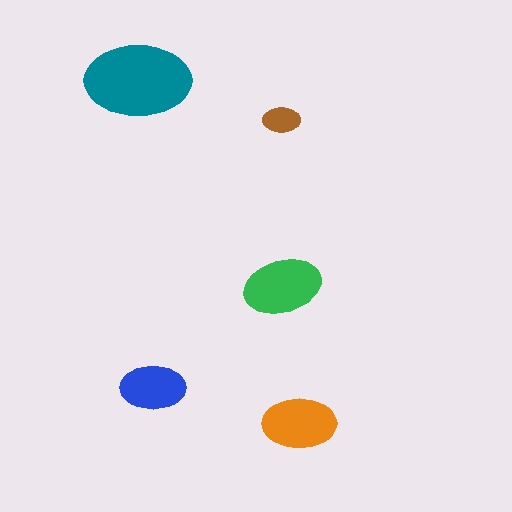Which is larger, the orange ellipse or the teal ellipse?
The teal one.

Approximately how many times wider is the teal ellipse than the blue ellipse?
About 1.5 times wider.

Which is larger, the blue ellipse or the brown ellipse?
The blue one.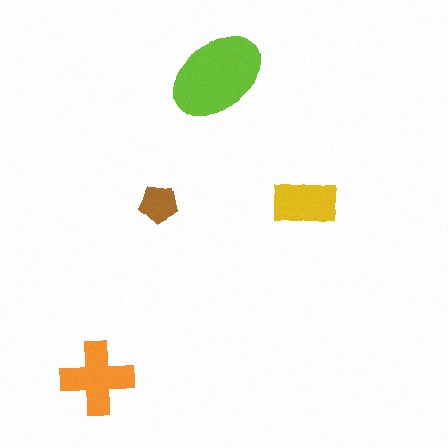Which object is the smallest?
The brown pentagon.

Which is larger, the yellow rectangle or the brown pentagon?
The yellow rectangle.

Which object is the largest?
The lime ellipse.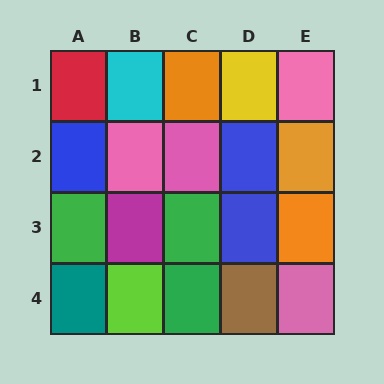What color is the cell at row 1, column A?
Red.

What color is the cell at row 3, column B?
Magenta.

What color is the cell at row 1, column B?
Cyan.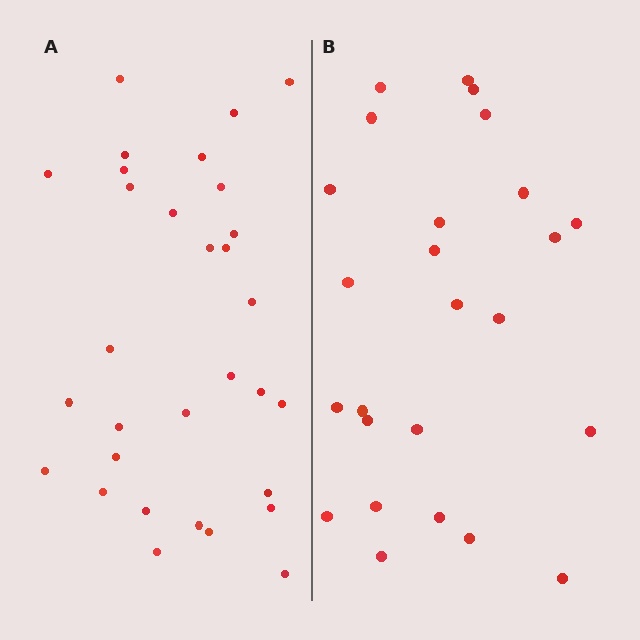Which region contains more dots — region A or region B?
Region A (the left region) has more dots.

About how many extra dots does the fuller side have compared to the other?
Region A has about 6 more dots than region B.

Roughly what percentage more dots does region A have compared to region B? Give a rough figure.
About 25% more.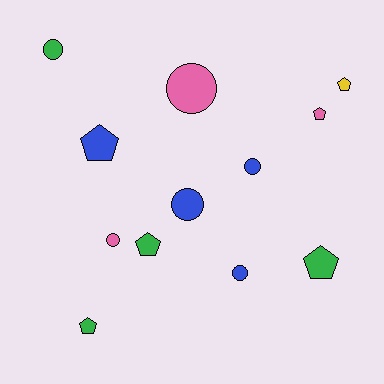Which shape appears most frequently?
Pentagon, with 6 objects.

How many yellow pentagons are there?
There is 1 yellow pentagon.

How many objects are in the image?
There are 12 objects.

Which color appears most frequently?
Green, with 4 objects.